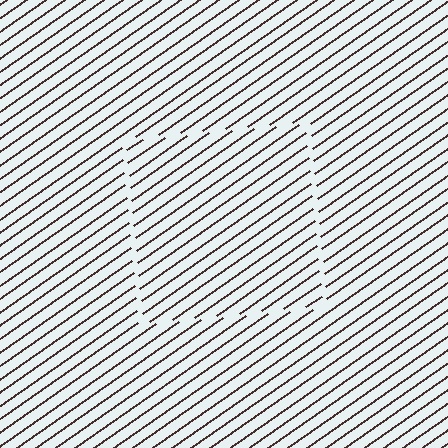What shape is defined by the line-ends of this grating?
An illusory square. The interior of the shape contains the same grating, shifted by half a period — the contour is defined by the phase discontinuity where line-ends from the inner and outer gratings abut.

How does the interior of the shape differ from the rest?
The interior of the shape contains the same grating, shifted by half a period — the contour is defined by the phase discontinuity where line-ends from the inner and outer gratings abut.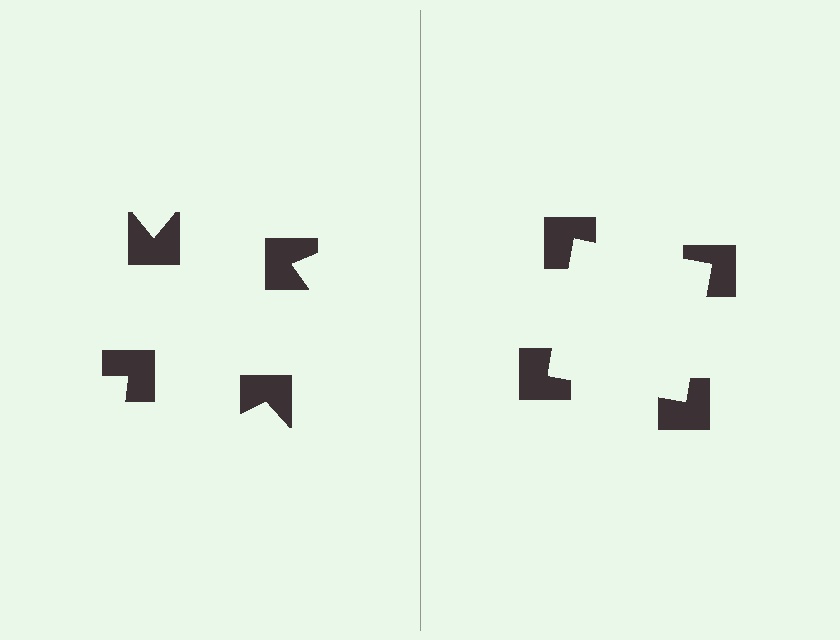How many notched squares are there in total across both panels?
8 — 4 on each side.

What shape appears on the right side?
An illusory square.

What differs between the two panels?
The notched squares are positioned identically on both sides; only the wedge orientations differ. On the right they align to a square; on the left they are misaligned.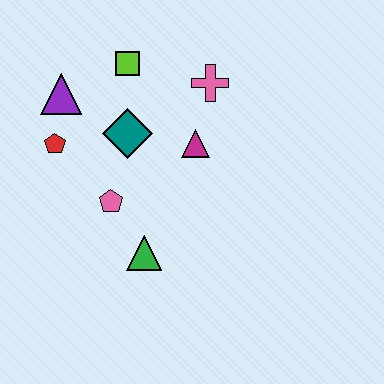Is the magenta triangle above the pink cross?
No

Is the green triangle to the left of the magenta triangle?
Yes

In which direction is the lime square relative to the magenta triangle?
The lime square is above the magenta triangle.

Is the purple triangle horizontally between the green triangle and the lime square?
No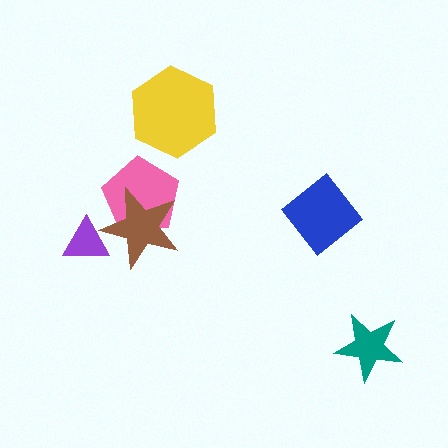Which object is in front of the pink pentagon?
The brown star is in front of the pink pentagon.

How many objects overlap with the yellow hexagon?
0 objects overlap with the yellow hexagon.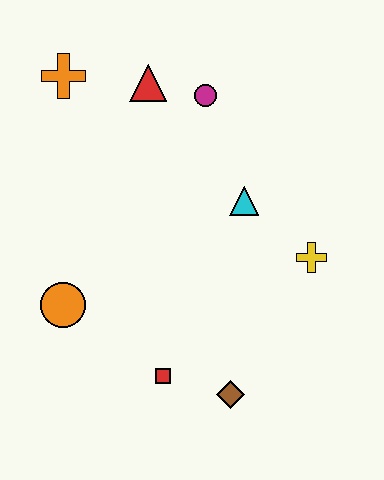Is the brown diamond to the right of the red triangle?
Yes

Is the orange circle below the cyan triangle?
Yes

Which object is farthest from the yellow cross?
The orange cross is farthest from the yellow cross.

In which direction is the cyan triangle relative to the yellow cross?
The cyan triangle is to the left of the yellow cross.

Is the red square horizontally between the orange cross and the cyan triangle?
Yes